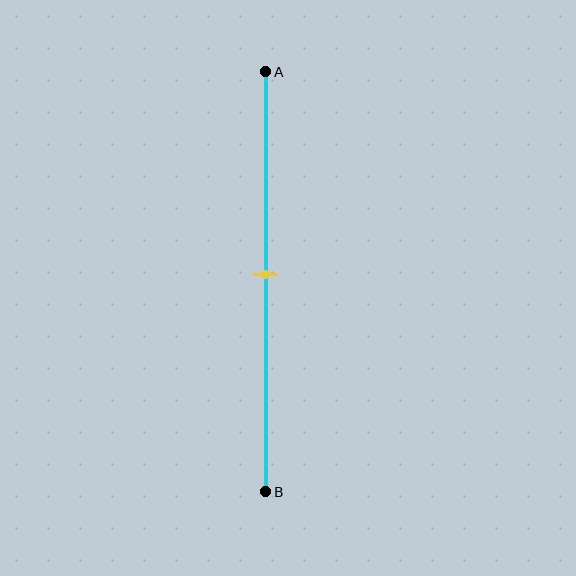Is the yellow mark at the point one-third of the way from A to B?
No, the mark is at about 50% from A, not at the 33% one-third point.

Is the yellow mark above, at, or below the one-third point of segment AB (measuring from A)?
The yellow mark is below the one-third point of segment AB.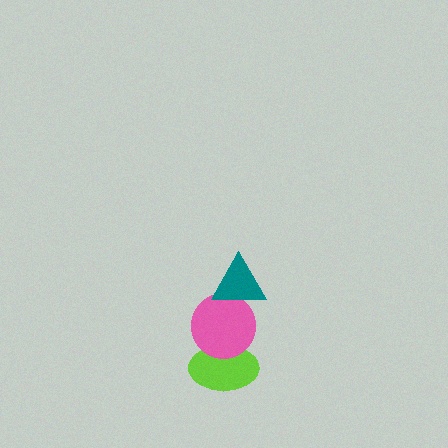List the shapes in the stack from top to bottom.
From top to bottom: the teal triangle, the pink circle, the lime ellipse.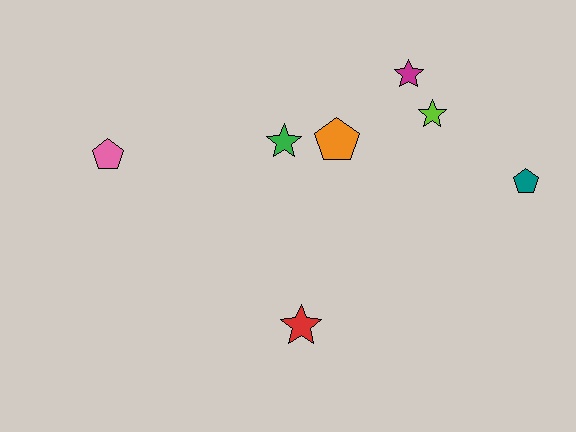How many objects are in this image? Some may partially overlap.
There are 7 objects.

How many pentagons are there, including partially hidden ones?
There are 3 pentagons.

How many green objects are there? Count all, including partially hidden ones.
There is 1 green object.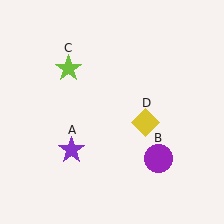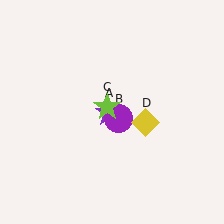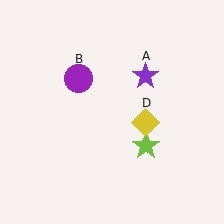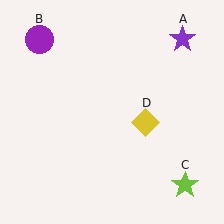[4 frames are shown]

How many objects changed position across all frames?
3 objects changed position: purple star (object A), purple circle (object B), lime star (object C).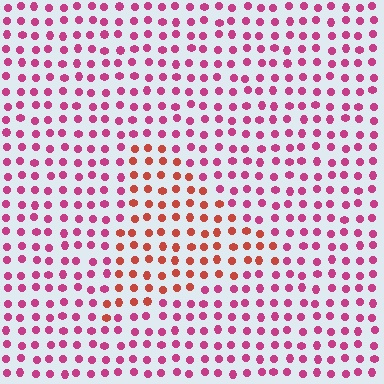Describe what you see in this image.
The image is filled with small magenta elements in a uniform arrangement. A triangle-shaped region is visible where the elements are tinted to a slightly different hue, forming a subtle color boundary.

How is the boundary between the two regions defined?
The boundary is defined purely by a slight shift in hue (about 38 degrees). Spacing, size, and orientation are identical on both sides.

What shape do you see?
I see a triangle.